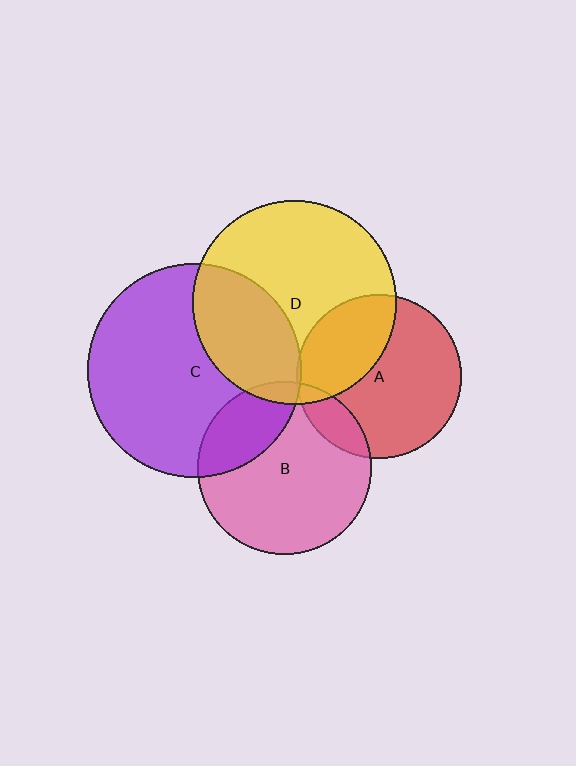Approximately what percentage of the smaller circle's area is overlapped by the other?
Approximately 25%.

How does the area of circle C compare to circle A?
Approximately 1.7 times.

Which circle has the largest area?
Circle C (purple).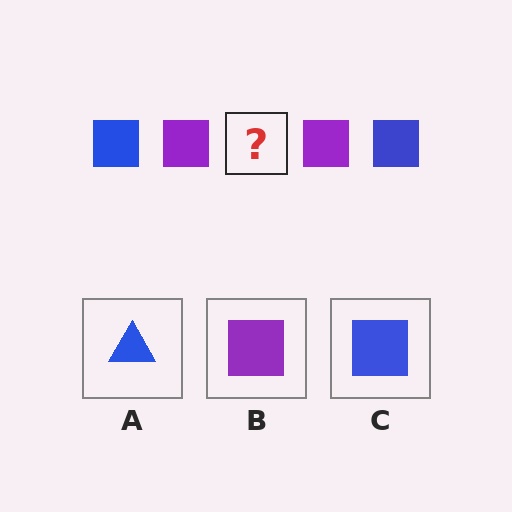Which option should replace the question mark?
Option C.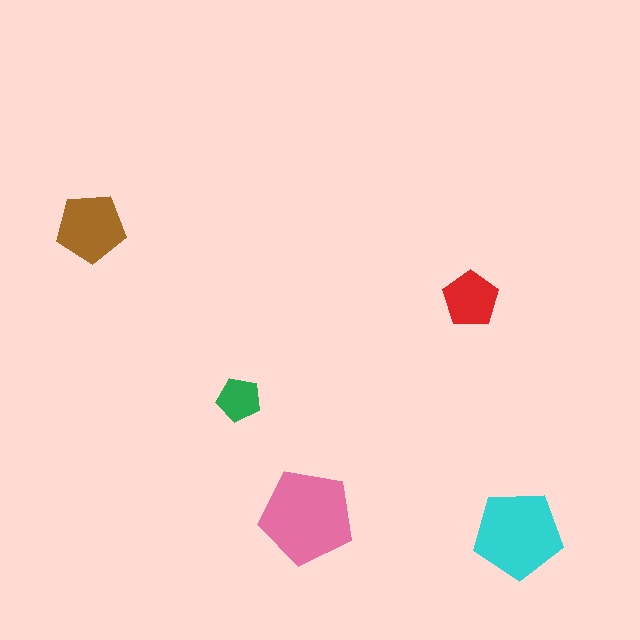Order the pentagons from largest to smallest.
the pink one, the cyan one, the brown one, the red one, the green one.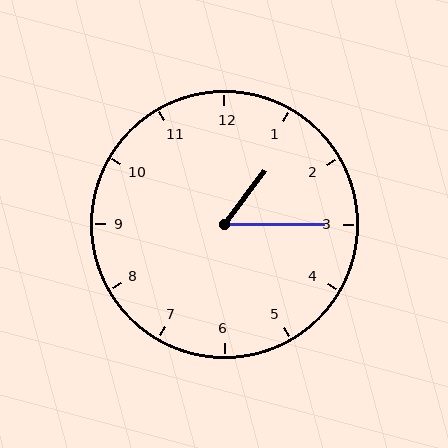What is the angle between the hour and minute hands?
Approximately 52 degrees.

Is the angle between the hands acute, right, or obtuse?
It is acute.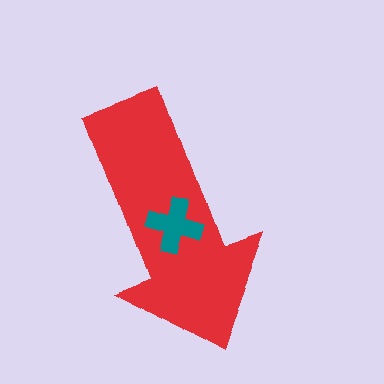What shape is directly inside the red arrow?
The teal cross.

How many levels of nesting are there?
2.